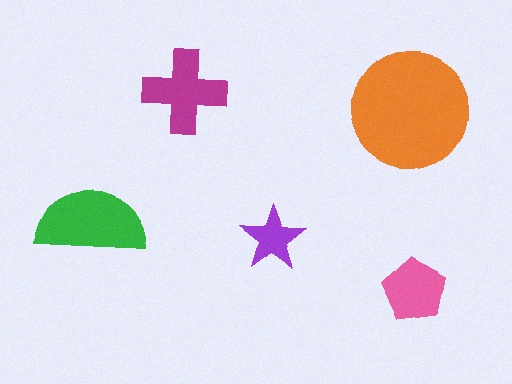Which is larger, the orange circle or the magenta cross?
The orange circle.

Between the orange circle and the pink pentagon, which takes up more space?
The orange circle.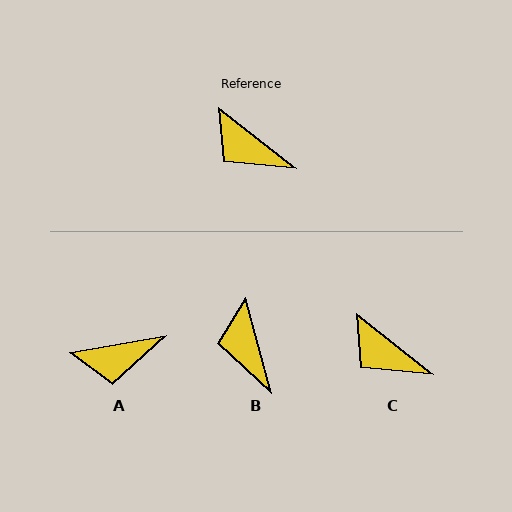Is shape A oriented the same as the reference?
No, it is off by about 48 degrees.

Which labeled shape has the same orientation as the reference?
C.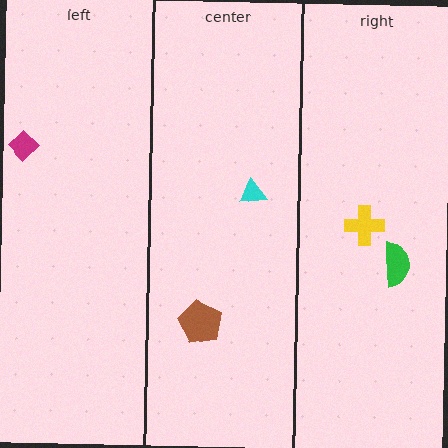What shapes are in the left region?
The magenta diamond.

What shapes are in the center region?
The brown pentagon, the cyan triangle.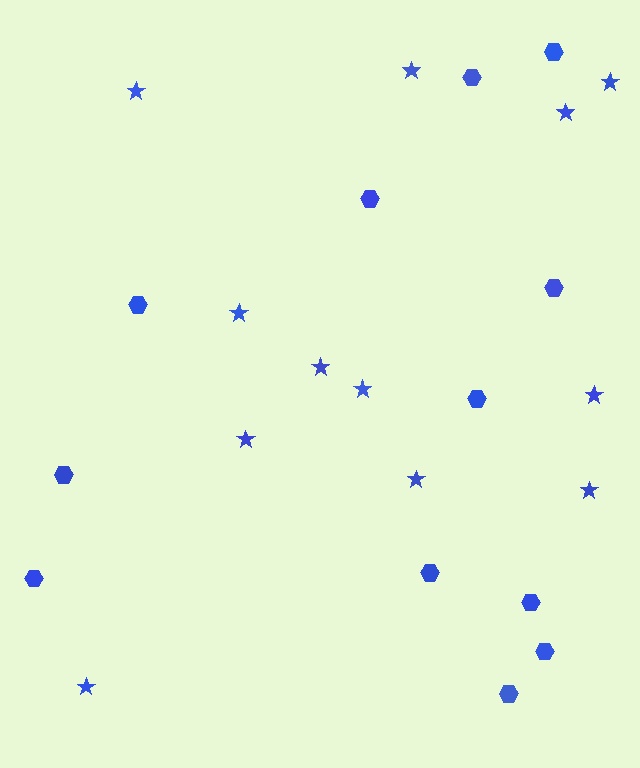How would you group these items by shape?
There are 2 groups: one group of hexagons (12) and one group of stars (12).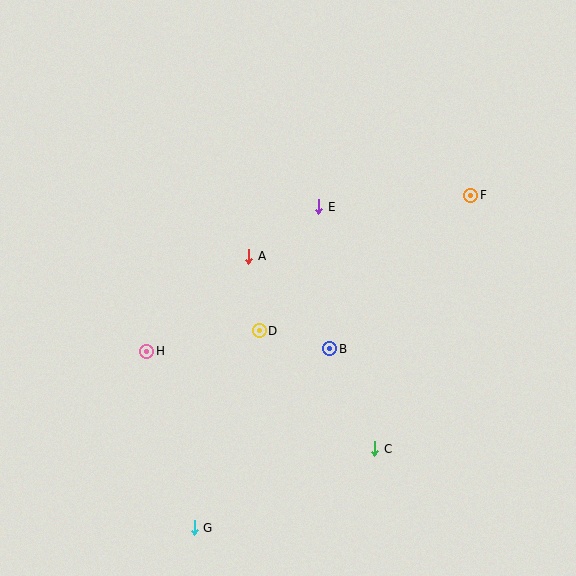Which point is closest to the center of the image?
Point A at (249, 256) is closest to the center.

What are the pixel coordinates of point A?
Point A is at (249, 256).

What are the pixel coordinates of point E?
Point E is at (319, 207).